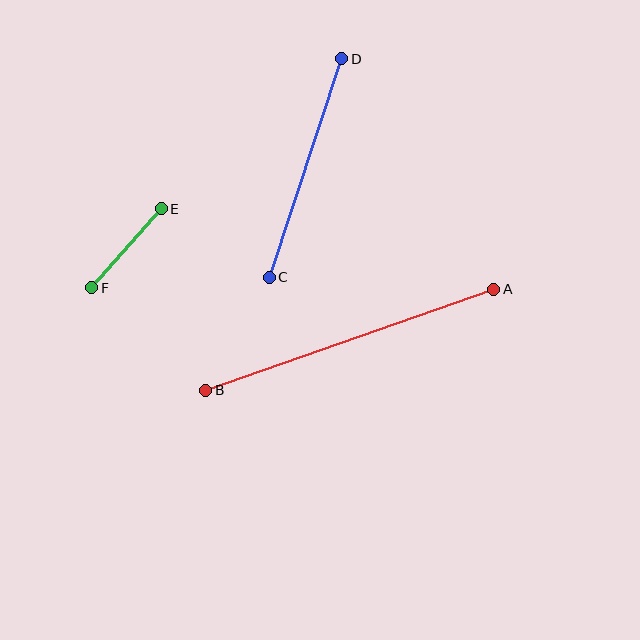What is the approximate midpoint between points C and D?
The midpoint is at approximately (305, 168) pixels.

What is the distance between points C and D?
The distance is approximately 230 pixels.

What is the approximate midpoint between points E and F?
The midpoint is at approximately (127, 248) pixels.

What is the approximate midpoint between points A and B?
The midpoint is at approximately (350, 340) pixels.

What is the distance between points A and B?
The distance is approximately 305 pixels.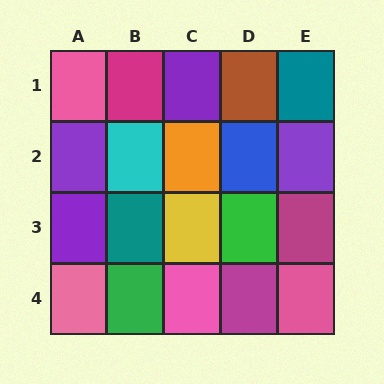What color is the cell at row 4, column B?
Green.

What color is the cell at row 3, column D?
Green.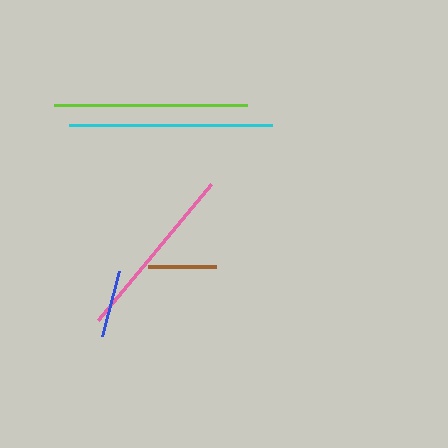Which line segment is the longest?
The cyan line is the longest at approximately 203 pixels.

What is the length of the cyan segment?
The cyan segment is approximately 203 pixels long.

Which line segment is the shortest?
The blue line is the shortest at approximately 67 pixels.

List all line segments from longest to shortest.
From longest to shortest: cyan, lime, pink, brown, blue.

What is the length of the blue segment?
The blue segment is approximately 67 pixels long.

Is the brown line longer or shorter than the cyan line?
The cyan line is longer than the brown line.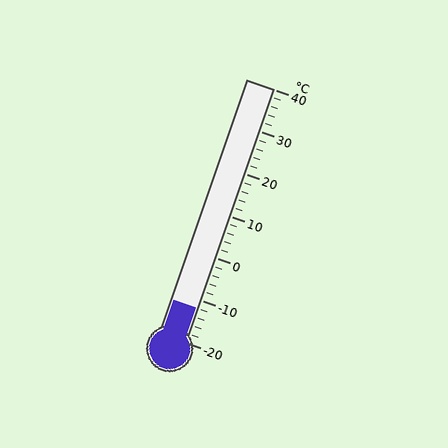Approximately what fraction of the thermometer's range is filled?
The thermometer is filled to approximately 15% of its range.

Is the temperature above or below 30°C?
The temperature is below 30°C.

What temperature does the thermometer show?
The thermometer shows approximately -12°C.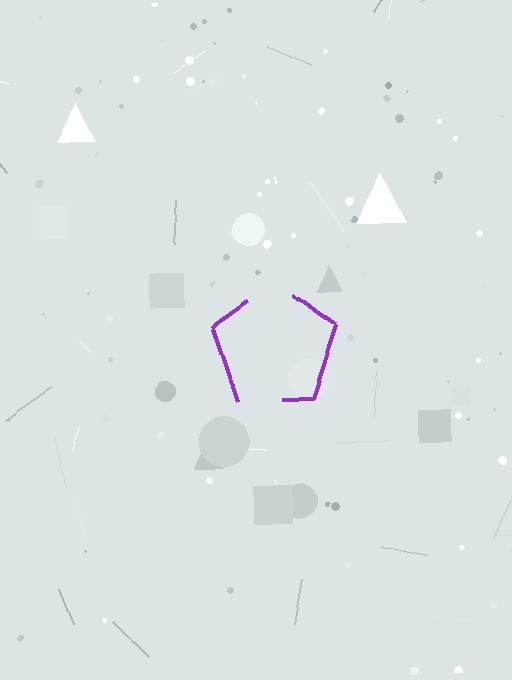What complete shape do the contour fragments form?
The contour fragments form a pentagon.